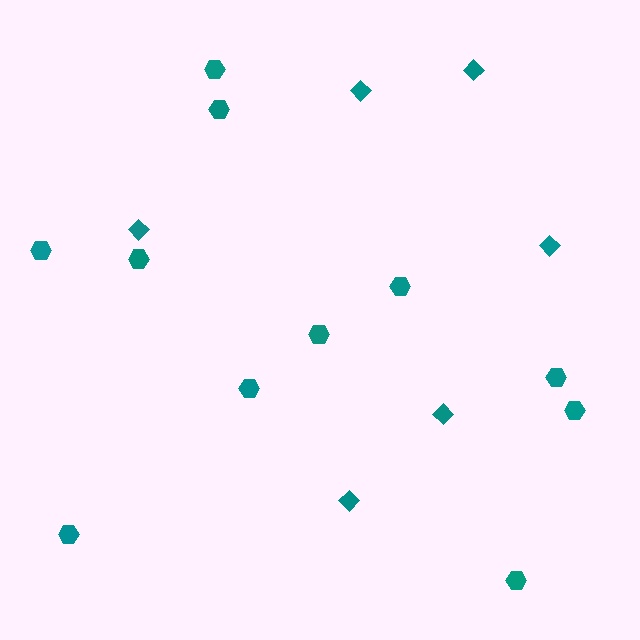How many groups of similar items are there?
There are 2 groups: one group of diamonds (6) and one group of hexagons (11).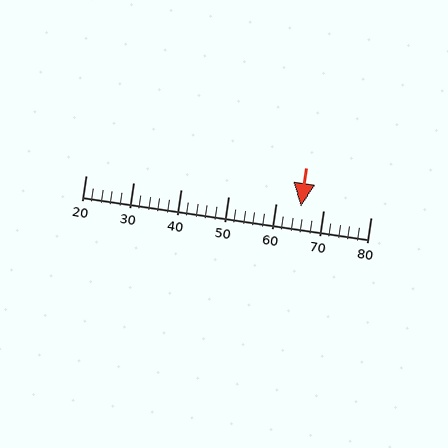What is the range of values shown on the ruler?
The ruler shows values from 20 to 80.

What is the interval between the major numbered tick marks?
The major tick marks are spaced 10 units apart.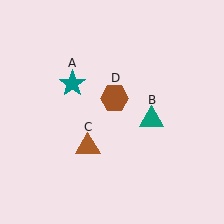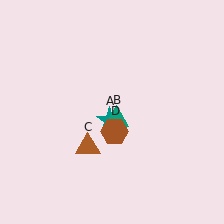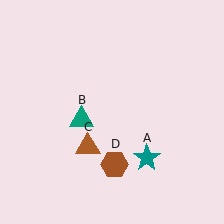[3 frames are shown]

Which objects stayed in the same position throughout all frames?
Brown triangle (object C) remained stationary.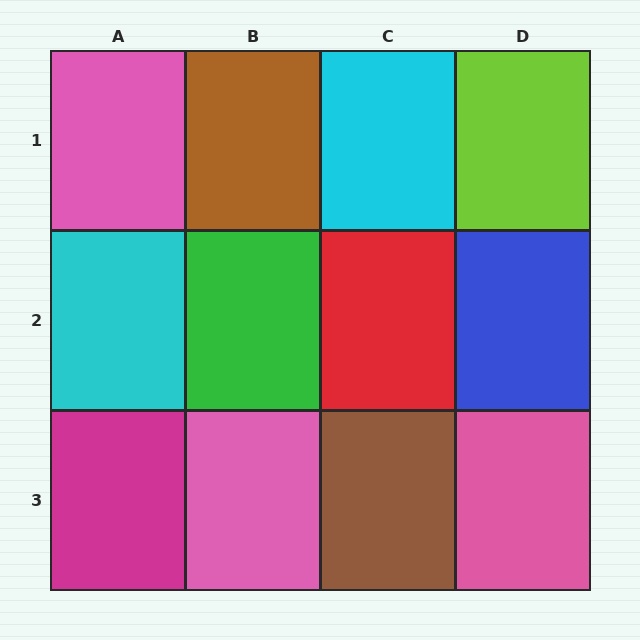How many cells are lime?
1 cell is lime.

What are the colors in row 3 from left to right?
Magenta, pink, brown, pink.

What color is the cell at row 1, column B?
Brown.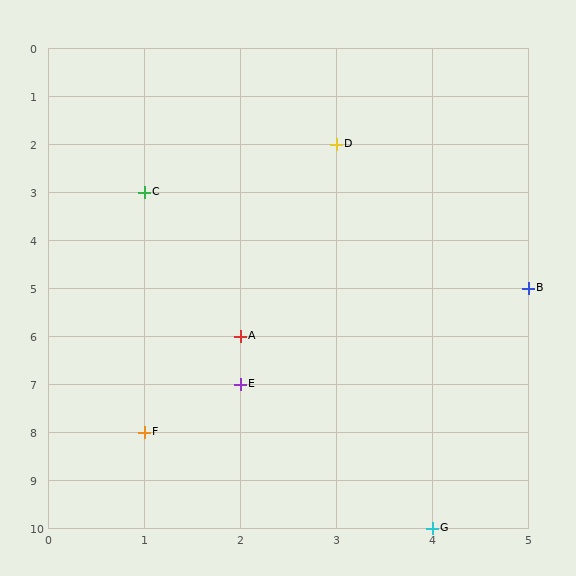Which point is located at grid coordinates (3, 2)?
Point D is at (3, 2).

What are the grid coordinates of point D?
Point D is at grid coordinates (3, 2).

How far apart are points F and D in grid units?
Points F and D are 2 columns and 6 rows apart (about 6.3 grid units diagonally).